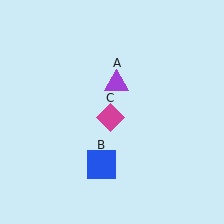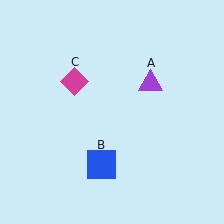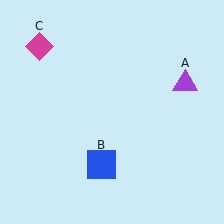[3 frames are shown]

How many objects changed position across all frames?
2 objects changed position: purple triangle (object A), magenta diamond (object C).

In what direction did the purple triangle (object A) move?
The purple triangle (object A) moved right.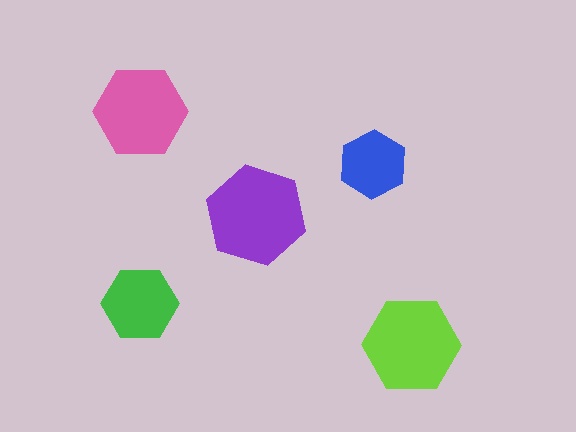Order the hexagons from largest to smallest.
the purple one, the lime one, the pink one, the green one, the blue one.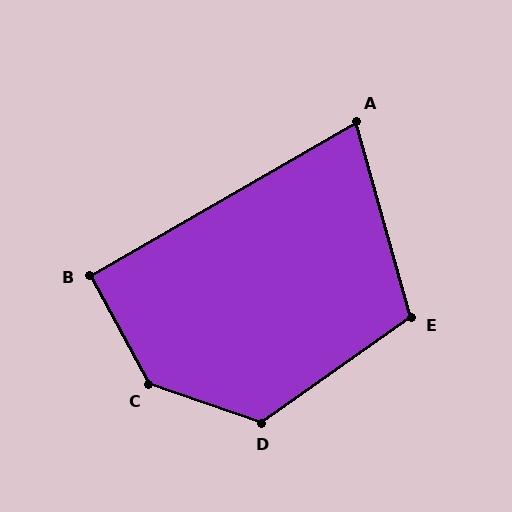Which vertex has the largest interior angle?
C, at approximately 137 degrees.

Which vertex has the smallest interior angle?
A, at approximately 76 degrees.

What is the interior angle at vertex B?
Approximately 91 degrees (approximately right).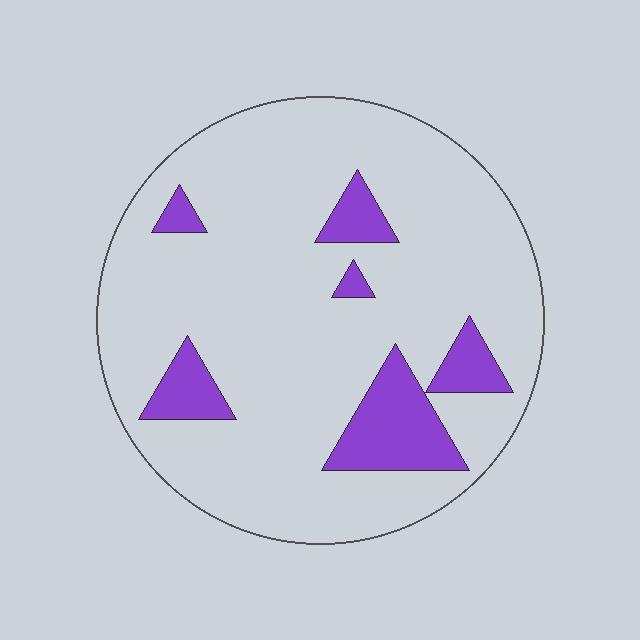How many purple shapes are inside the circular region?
6.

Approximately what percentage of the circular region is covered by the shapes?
Approximately 15%.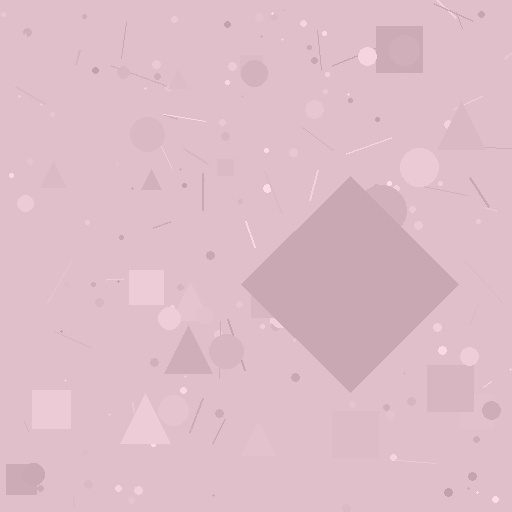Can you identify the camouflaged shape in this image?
The camouflaged shape is a diamond.